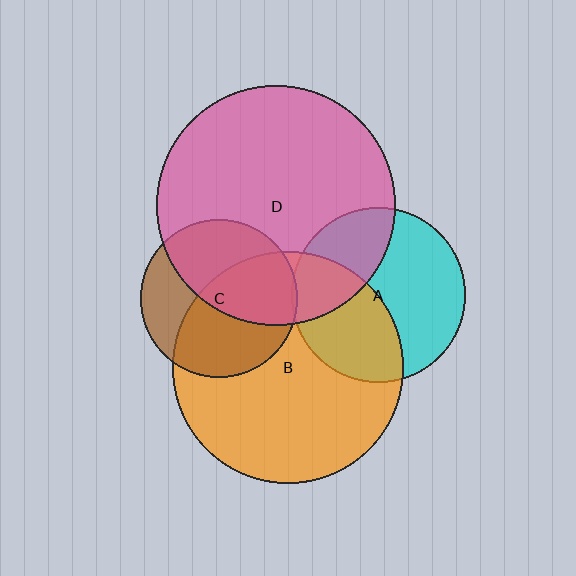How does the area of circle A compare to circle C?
Approximately 1.2 times.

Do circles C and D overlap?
Yes.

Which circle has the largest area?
Circle D (pink).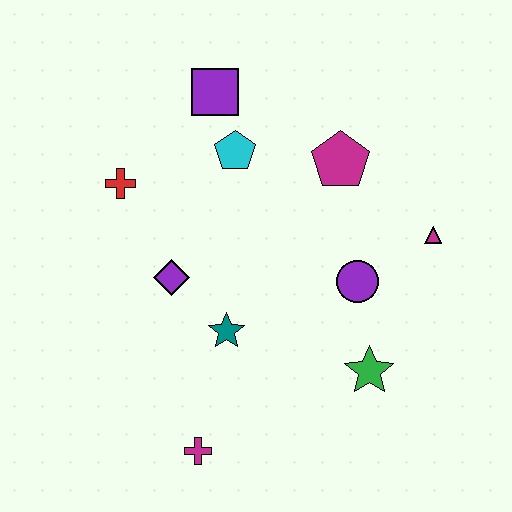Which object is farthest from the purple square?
The magenta cross is farthest from the purple square.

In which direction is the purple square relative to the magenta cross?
The purple square is above the magenta cross.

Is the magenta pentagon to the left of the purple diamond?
No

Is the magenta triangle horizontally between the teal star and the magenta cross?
No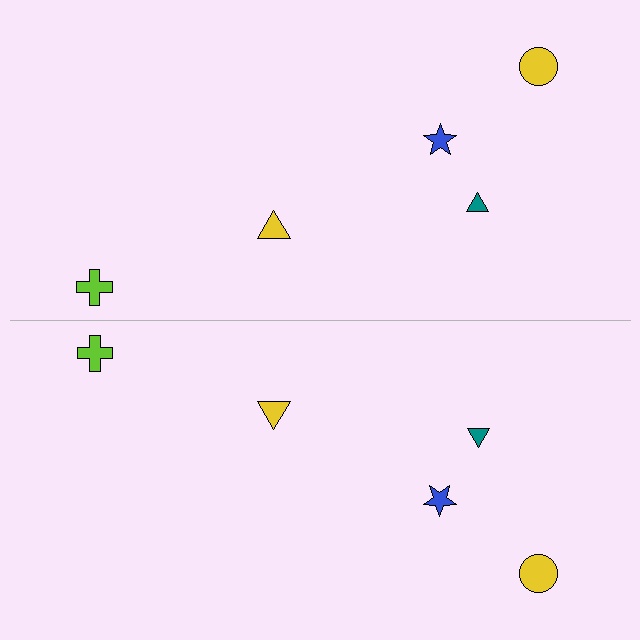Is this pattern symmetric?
Yes, this pattern has bilateral (reflection) symmetry.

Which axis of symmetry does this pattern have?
The pattern has a horizontal axis of symmetry running through the center of the image.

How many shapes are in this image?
There are 10 shapes in this image.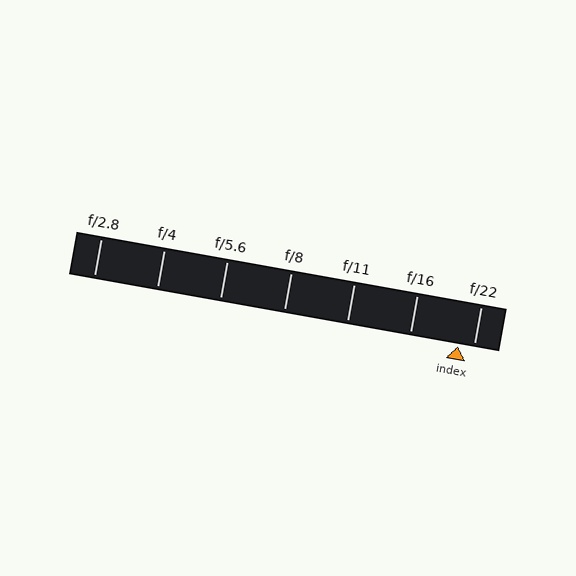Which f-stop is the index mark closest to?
The index mark is closest to f/22.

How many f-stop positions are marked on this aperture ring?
There are 7 f-stop positions marked.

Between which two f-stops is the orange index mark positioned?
The index mark is between f/16 and f/22.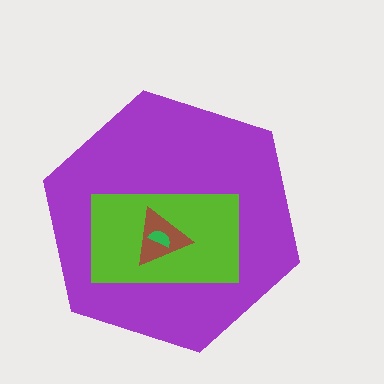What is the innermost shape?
The green semicircle.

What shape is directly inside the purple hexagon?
The lime rectangle.